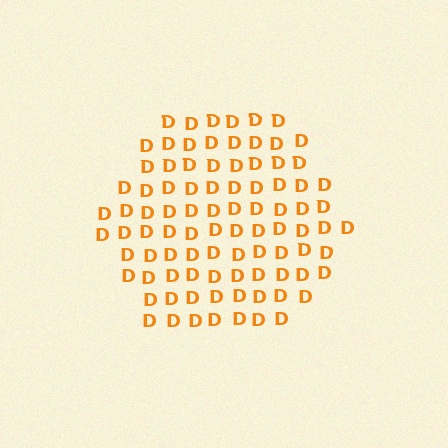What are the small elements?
The small elements are letter D's.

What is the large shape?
The large shape is a hexagon.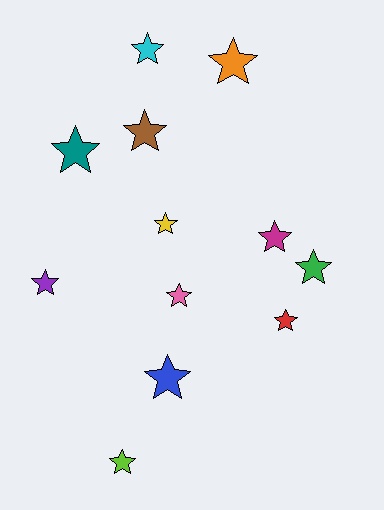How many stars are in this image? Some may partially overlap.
There are 12 stars.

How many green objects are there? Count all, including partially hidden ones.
There is 1 green object.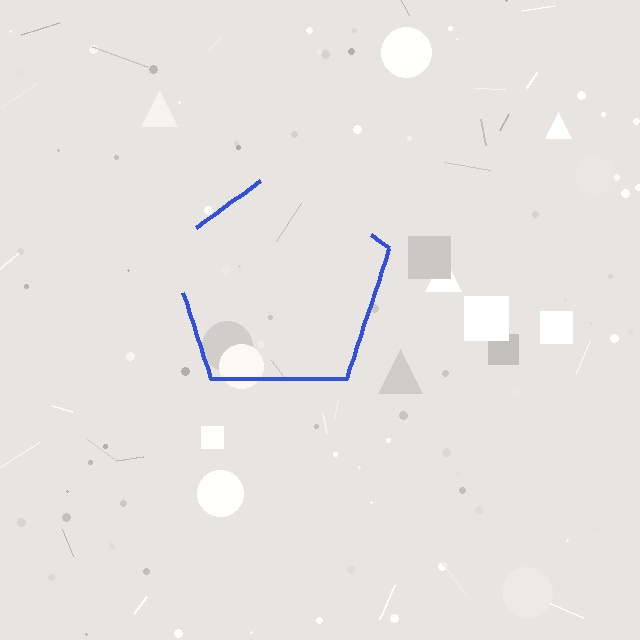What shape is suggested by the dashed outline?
The dashed outline suggests a pentagon.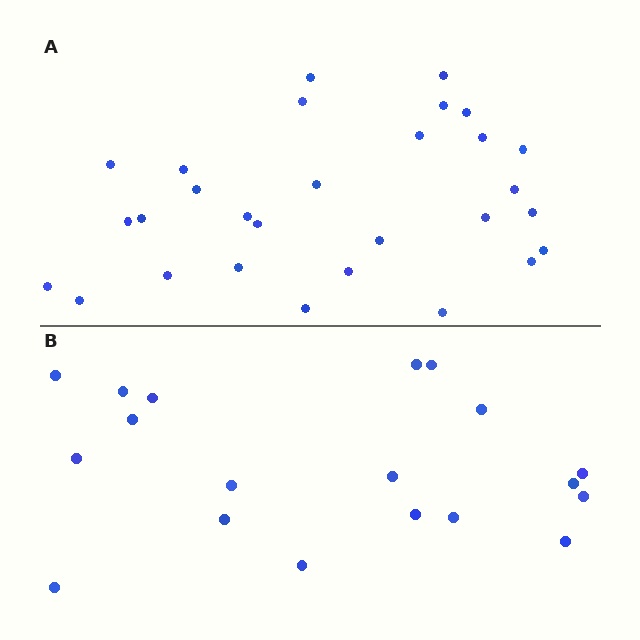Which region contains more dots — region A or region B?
Region A (the top region) has more dots.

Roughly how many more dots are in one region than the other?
Region A has roughly 10 or so more dots than region B.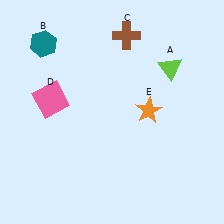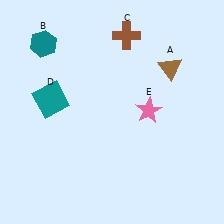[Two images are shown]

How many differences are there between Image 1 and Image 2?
There are 3 differences between the two images.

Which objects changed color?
A changed from lime to brown. D changed from pink to teal. E changed from orange to pink.